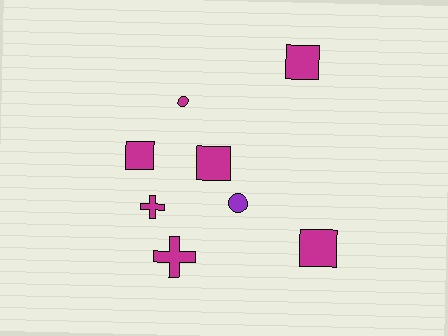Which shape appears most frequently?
Square, with 4 objects.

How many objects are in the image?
There are 8 objects.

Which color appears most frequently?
Magenta, with 7 objects.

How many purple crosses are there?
There are no purple crosses.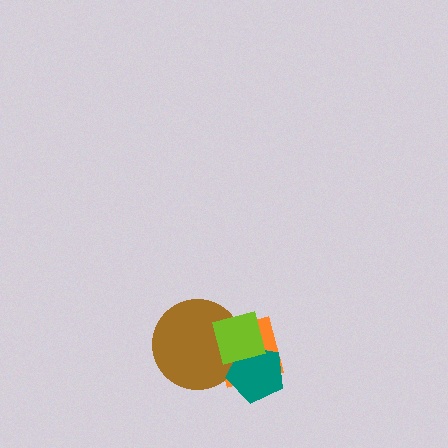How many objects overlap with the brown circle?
3 objects overlap with the brown circle.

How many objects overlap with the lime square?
3 objects overlap with the lime square.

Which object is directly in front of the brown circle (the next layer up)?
The teal pentagon is directly in front of the brown circle.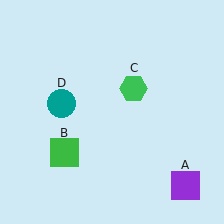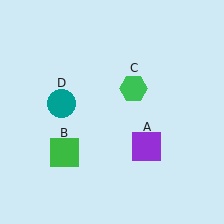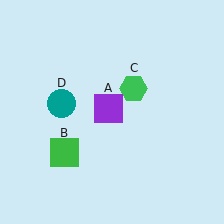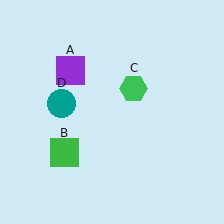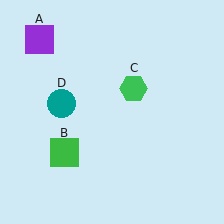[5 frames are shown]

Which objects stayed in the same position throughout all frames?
Green square (object B) and green hexagon (object C) and teal circle (object D) remained stationary.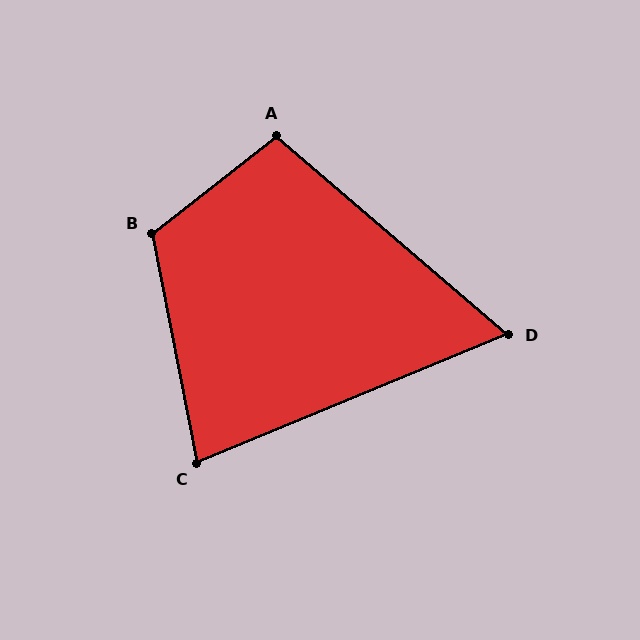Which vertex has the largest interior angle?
B, at approximately 117 degrees.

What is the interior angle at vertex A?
Approximately 101 degrees (obtuse).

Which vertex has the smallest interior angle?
D, at approximately 63 degrees.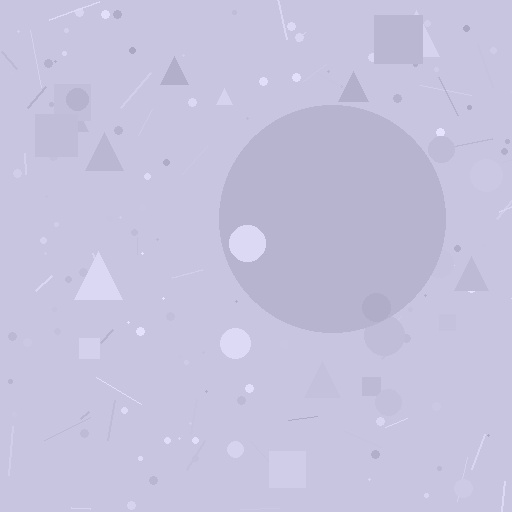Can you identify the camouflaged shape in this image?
The camouflaged shape is a circle.